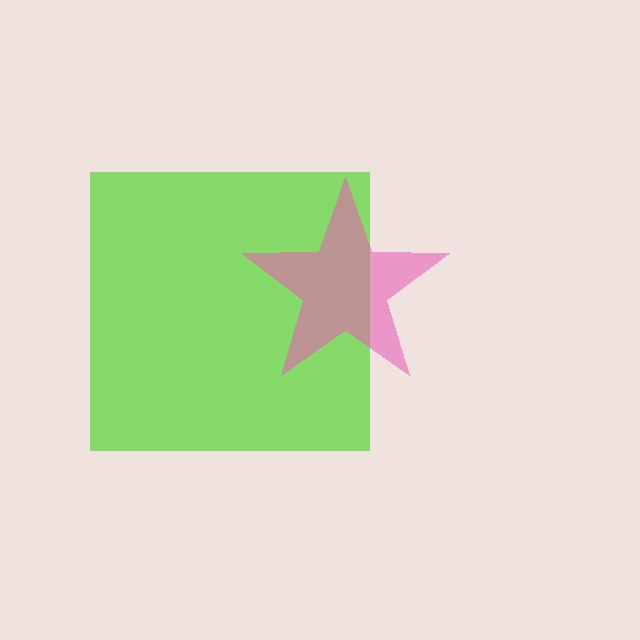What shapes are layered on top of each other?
The layered shapes are: a lime square, a pink star.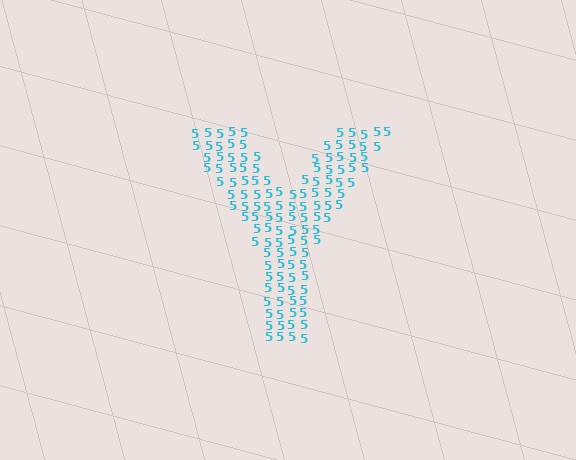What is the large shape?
The large shape is the letter Y.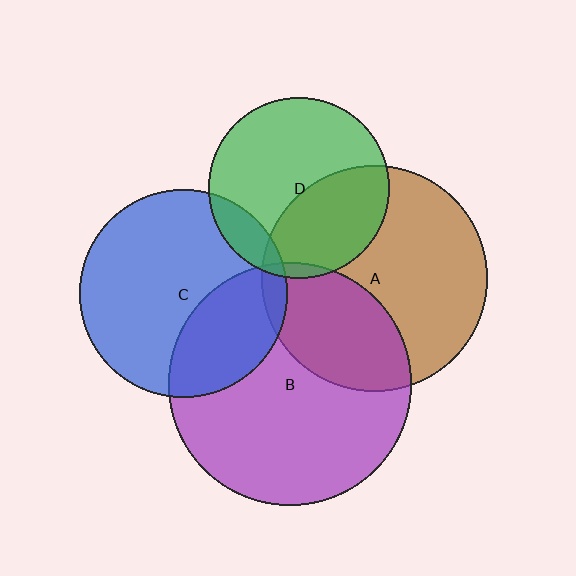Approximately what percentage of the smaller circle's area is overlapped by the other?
Approximately 5%.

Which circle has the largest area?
Circle B (purple).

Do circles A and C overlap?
Yes.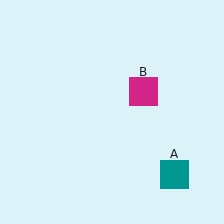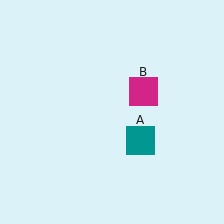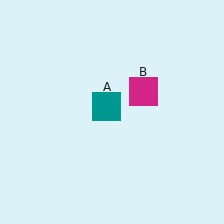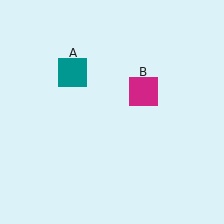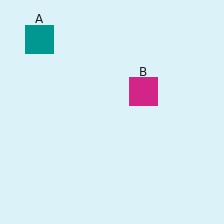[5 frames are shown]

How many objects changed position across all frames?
1 object changed position: teal square (object A).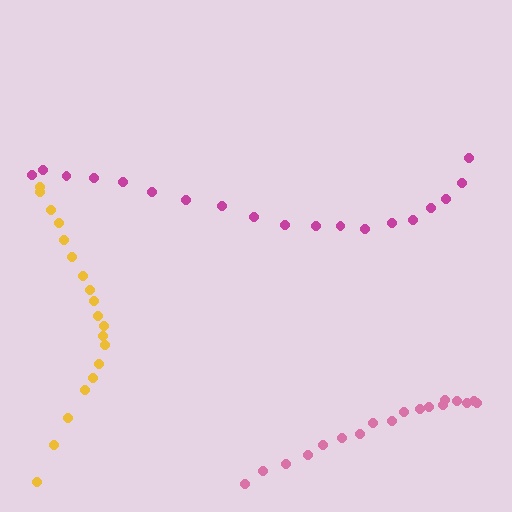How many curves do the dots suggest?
There are 3 distinct paths.